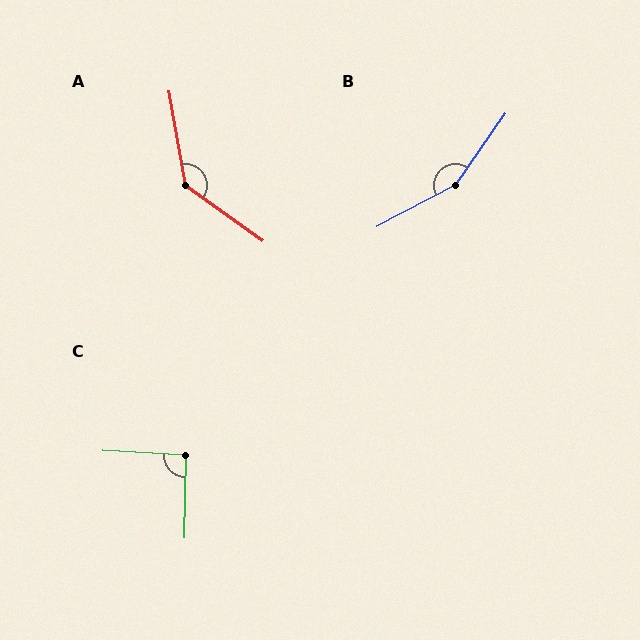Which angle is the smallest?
C, at approximately 92 degrees.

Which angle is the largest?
B, at approximately 153 degrees.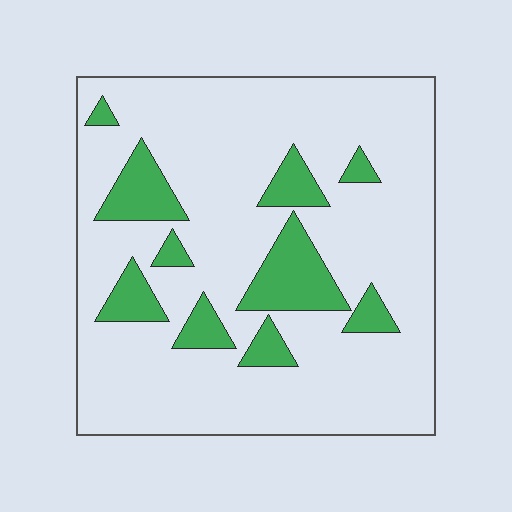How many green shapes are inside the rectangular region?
10.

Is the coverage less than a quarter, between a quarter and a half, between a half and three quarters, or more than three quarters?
Less than a quarter.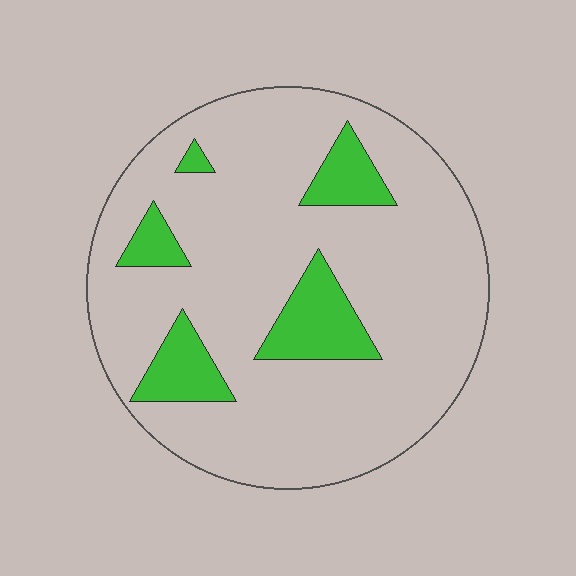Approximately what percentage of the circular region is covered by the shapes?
Approximately 15%.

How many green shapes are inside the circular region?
5.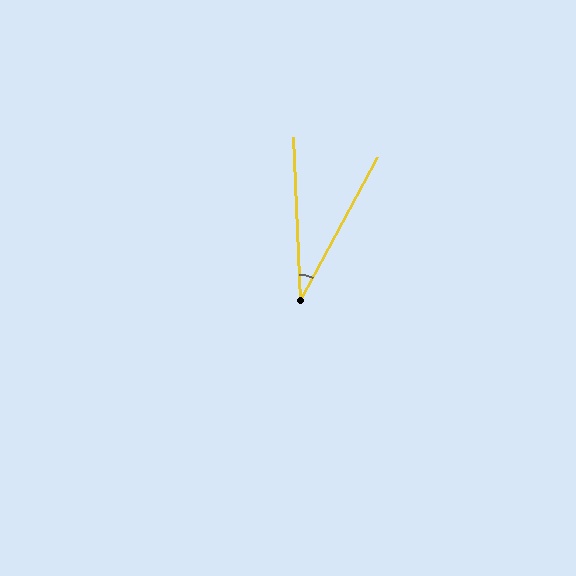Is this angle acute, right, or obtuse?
It is acute.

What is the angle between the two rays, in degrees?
Approximately 31 degrees.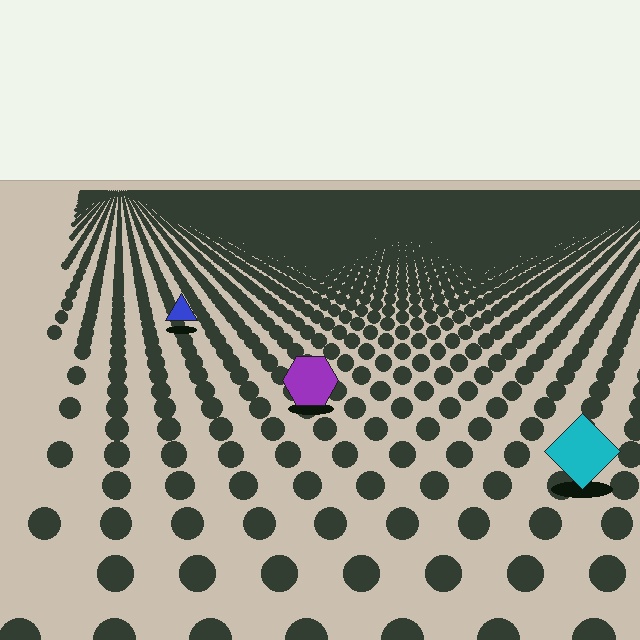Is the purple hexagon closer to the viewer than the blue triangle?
Yes. The purple hexagon is closer — you can tell from the texture gradient: the ground texture is coarser near it.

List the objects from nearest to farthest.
From nearest to farthest: the cyan diamond, the purple hexagon, the blue triangle.